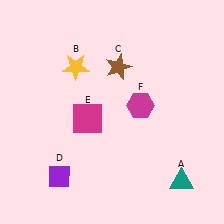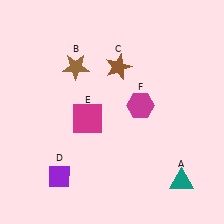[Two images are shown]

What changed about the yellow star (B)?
In Image 1, B is yellow. In Image 2, it changed to brown.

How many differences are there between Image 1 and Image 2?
There is 1 difference between the two images.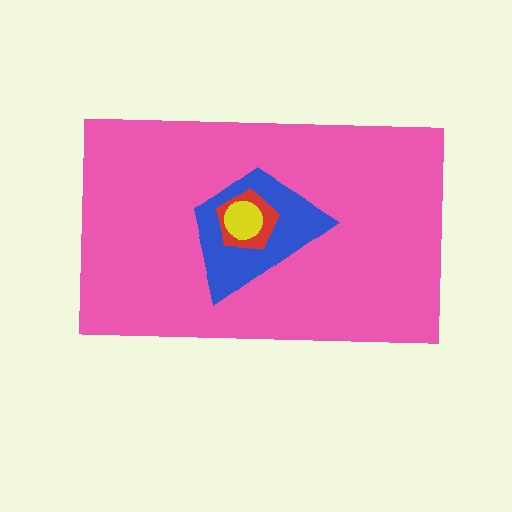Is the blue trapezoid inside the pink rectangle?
Yes.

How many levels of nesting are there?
4.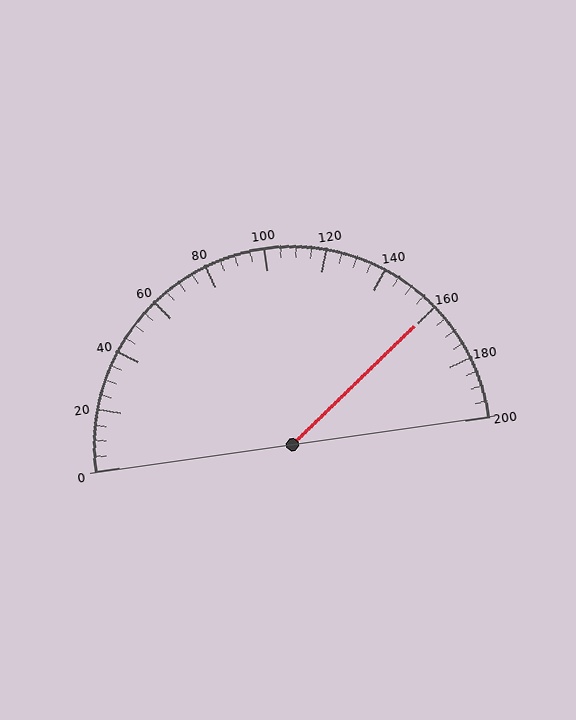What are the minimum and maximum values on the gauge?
The gauge ranges from 0 to 200.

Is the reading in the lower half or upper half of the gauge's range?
The reading is in the upper half of the range (0 to 200).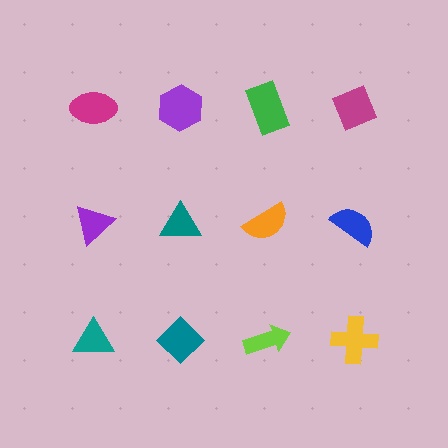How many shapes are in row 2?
4 shapes.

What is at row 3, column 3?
A lime arrow.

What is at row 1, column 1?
A magenta ellipse.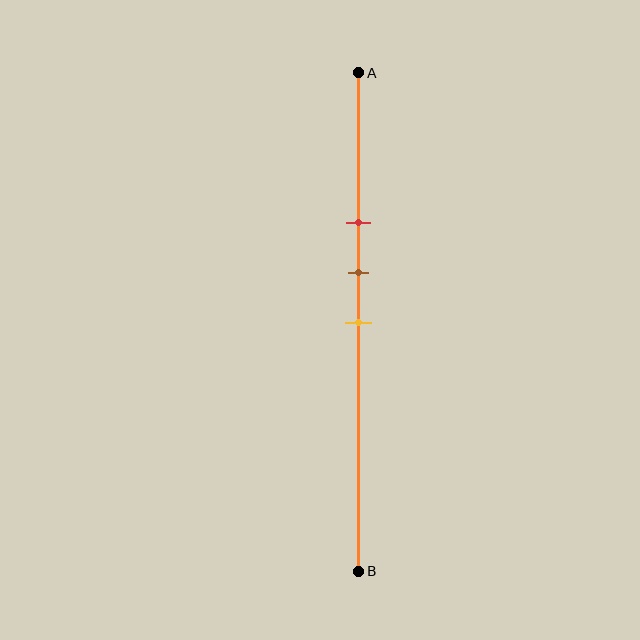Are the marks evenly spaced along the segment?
Yes, the marks are approximately evenly spaced.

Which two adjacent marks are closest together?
The brown and yellow marks are the closest adjacent pair.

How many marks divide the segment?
There are 3 marks dividing the segment.